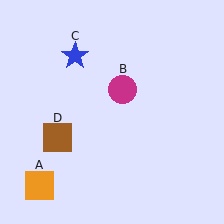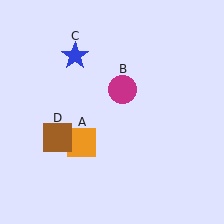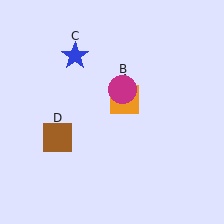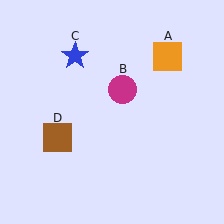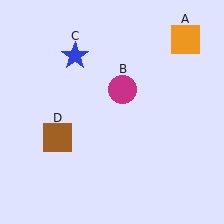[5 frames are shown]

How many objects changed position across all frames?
1 object changed position: orange square (object A).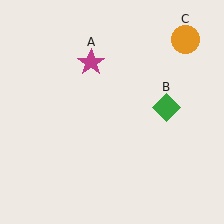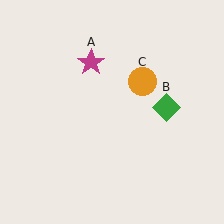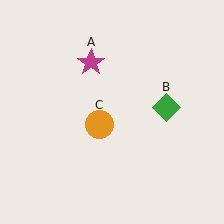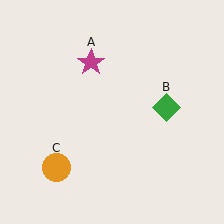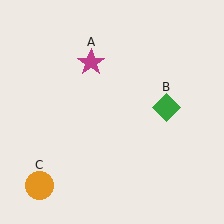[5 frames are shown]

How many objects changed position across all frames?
1 object changed position: orange circle (object C).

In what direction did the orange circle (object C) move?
The orange circle (object C) moved down and to the left.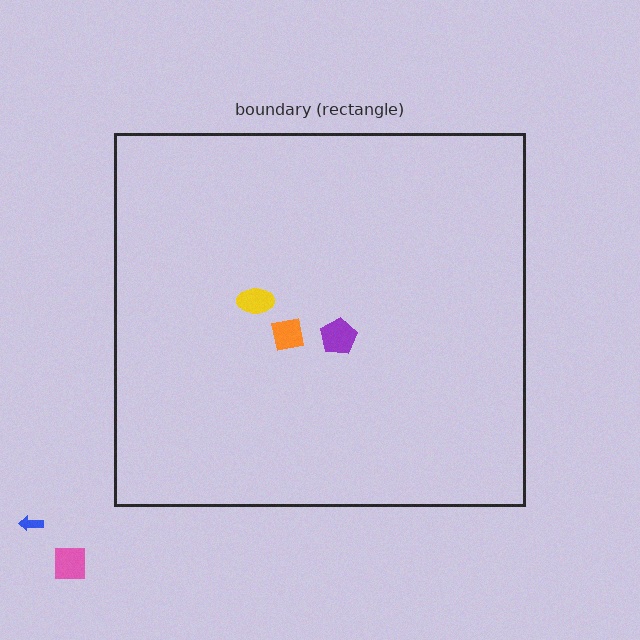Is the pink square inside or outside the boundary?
Outside.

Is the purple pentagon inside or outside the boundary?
Inside.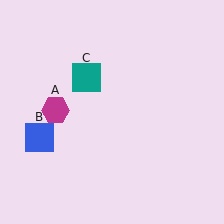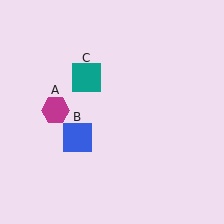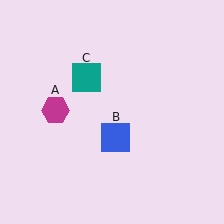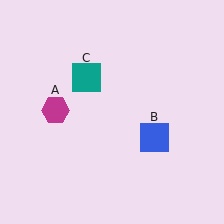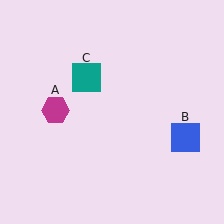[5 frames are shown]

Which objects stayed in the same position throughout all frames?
Magenta hexagon (object A) and teal square (object C) remained stationary.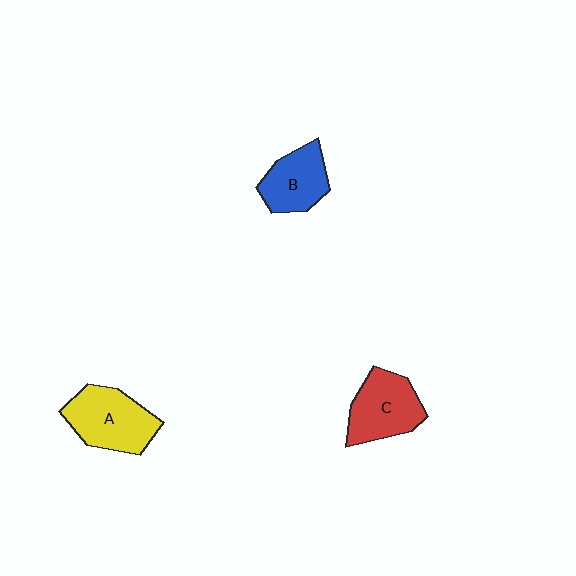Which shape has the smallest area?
Shape B (blue).